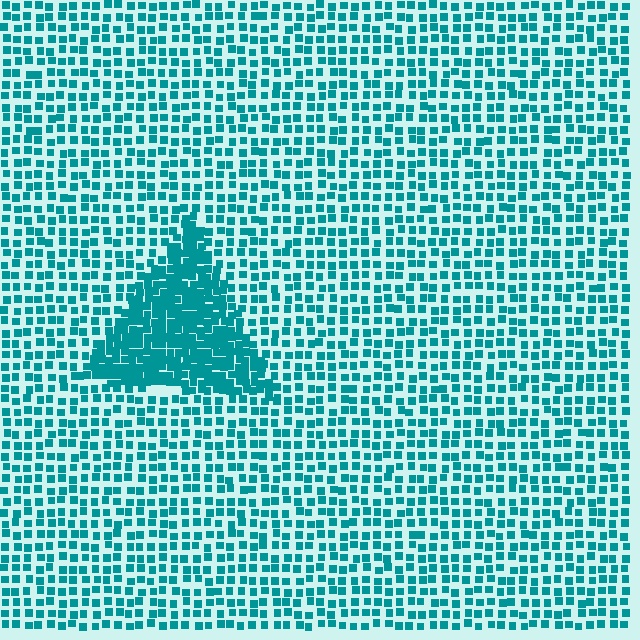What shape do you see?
I see a triangle.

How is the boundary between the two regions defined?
The boundary is defined by a change in element density (approximately 2.2x ratio). All elements are the same color, size, and shape.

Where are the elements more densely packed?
The elements are more densely packed inside the triangle boundary.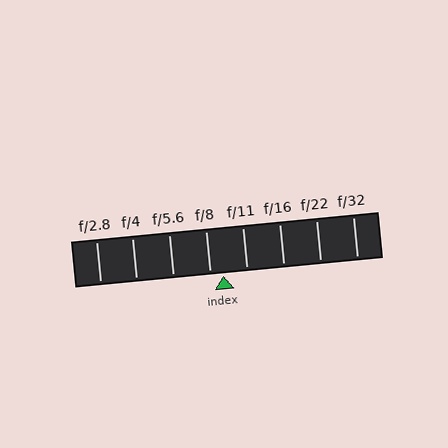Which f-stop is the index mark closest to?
The index mark is closest to f/8.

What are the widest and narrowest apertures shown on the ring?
The widest aperture shown is f/2.8 and the narrowest is f/32.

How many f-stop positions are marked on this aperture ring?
There are 8 f-stop positions marked.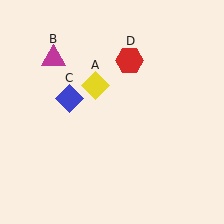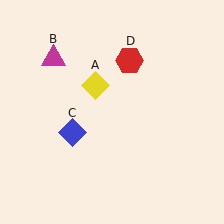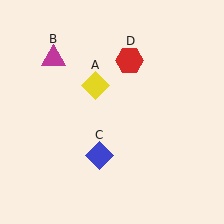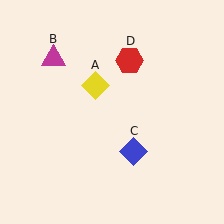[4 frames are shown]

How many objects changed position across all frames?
1 object changed position: blue diamond (object C).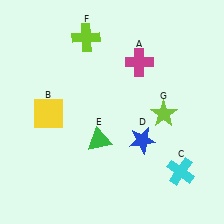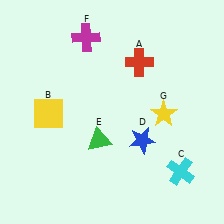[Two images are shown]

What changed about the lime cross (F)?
In Image 1, F is lime. In Image 2, it changed to magenta.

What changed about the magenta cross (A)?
In Image 1, A is magenta. In Image 2, it changed to red.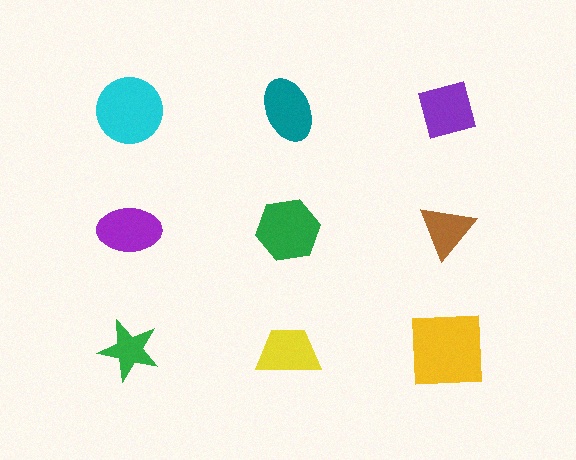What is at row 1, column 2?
A teal ellipse.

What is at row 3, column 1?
A green star.